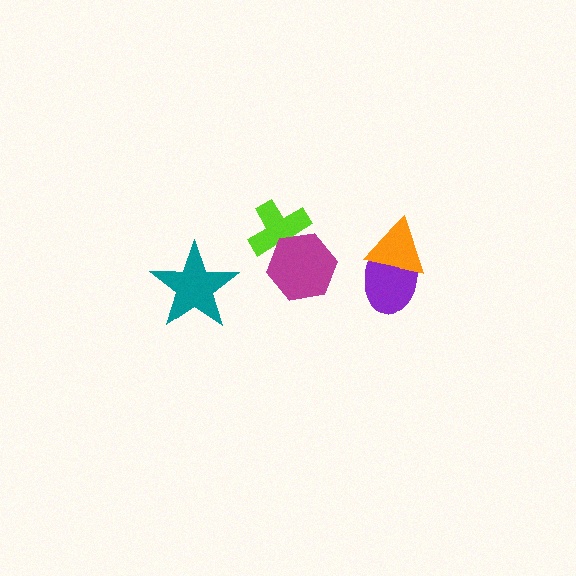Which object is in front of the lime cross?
The magenta hexagon is in front of the lime cross.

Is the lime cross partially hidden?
Yes, it is partially covered by another shape.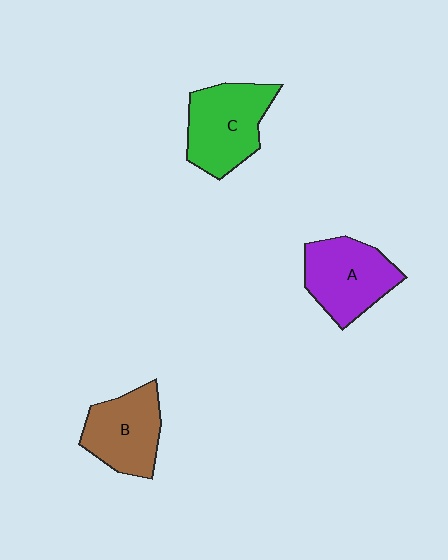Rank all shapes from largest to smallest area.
From largest to smallest: C (green), A (purple), B (brown).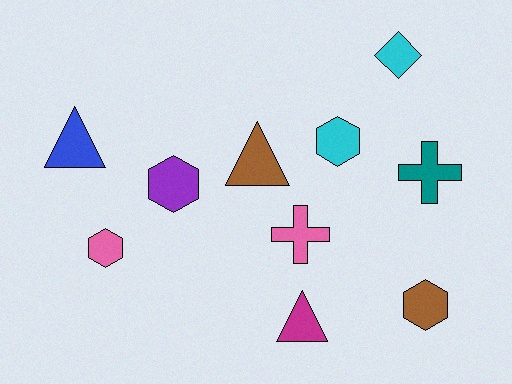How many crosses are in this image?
There are 2 crosses.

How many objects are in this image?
There are 10 objects.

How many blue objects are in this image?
There is 1 blue object.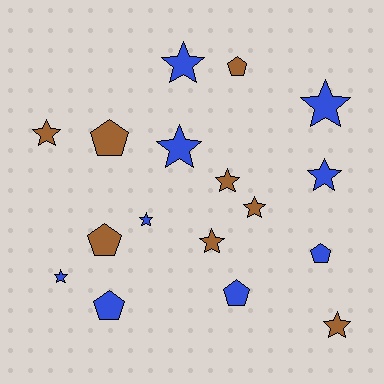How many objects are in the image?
There are 17 objects.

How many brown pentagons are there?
There are 3 brown pentagons.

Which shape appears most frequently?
Star, with 11 objects.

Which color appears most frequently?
Blue, with 9 objects.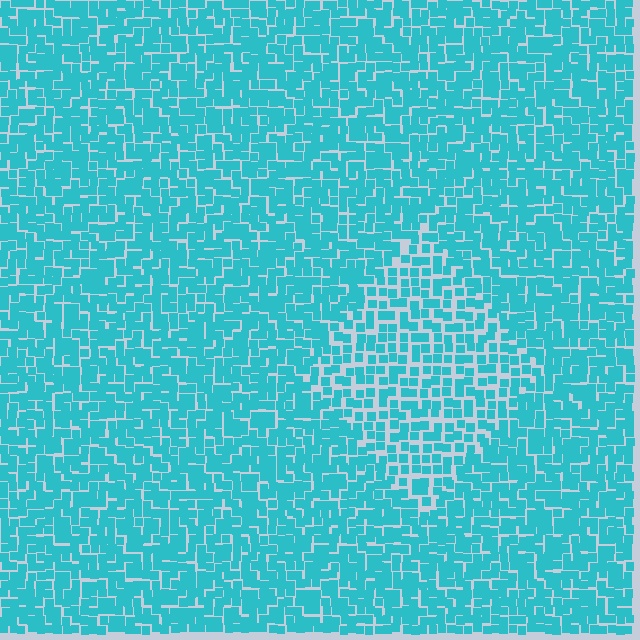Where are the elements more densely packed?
The elements are more densely packed outside the diamond boundary.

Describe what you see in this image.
The image contains small cyan elements arranged at two different densities. A diamond-shaped region is visible where the elements are less densely packed than the surrounding area.